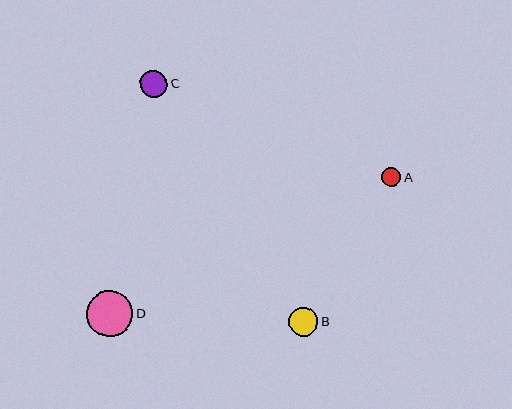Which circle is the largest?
Circle D is the largest with a size of approximately 46 pixels.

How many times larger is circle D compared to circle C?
Circle D is approximately 1.7 times the size of circle C.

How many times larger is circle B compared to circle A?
Circle B is approximately 1.5 times the size of circle A.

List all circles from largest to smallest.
From largest to smallest: D, B, C, A.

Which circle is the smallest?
Circle A is the smallest with a size of approximately 19 pixels.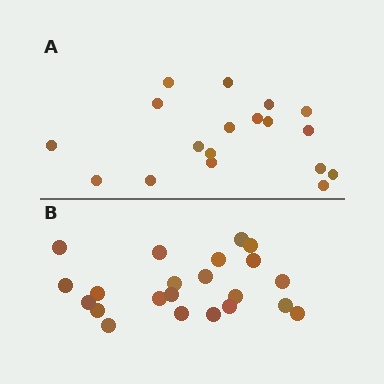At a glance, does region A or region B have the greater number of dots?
Region B (the bottom region) has more dots.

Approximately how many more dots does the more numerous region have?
Region B has about 4 more dots than region A.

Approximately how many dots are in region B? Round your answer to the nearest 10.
About 20 dots. (The exact count is 22, which rounds to 20.)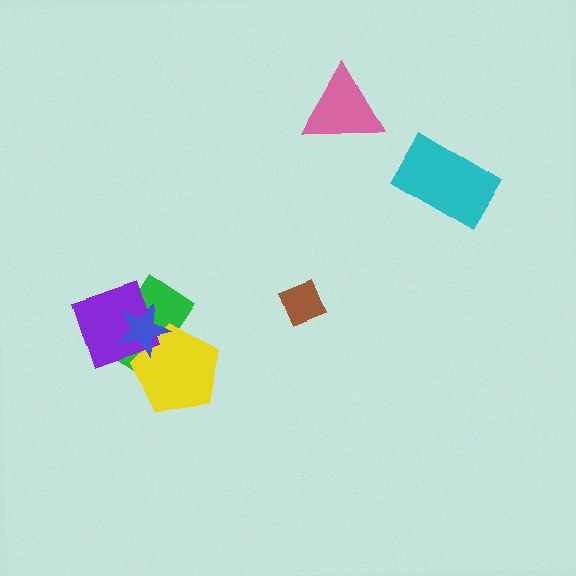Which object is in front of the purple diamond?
The blue star is in front of the purple diamond.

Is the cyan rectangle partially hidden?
No, no other shape covers it.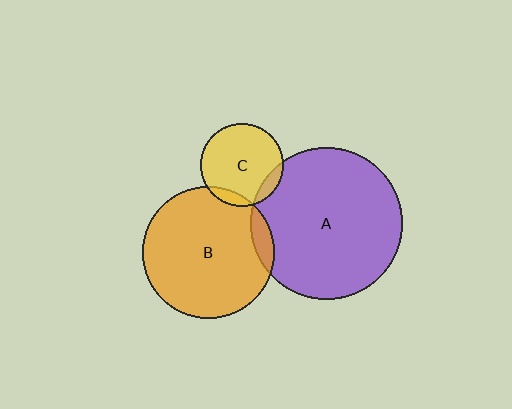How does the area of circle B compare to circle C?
Approximately 2.5 times.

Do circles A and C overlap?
Yes.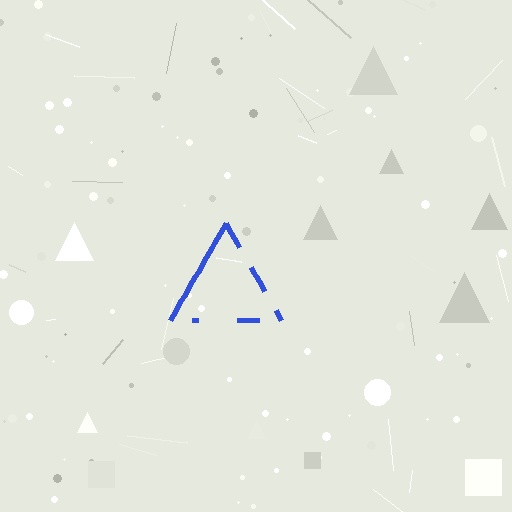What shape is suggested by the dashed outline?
The dashed outline suggests a triangle.